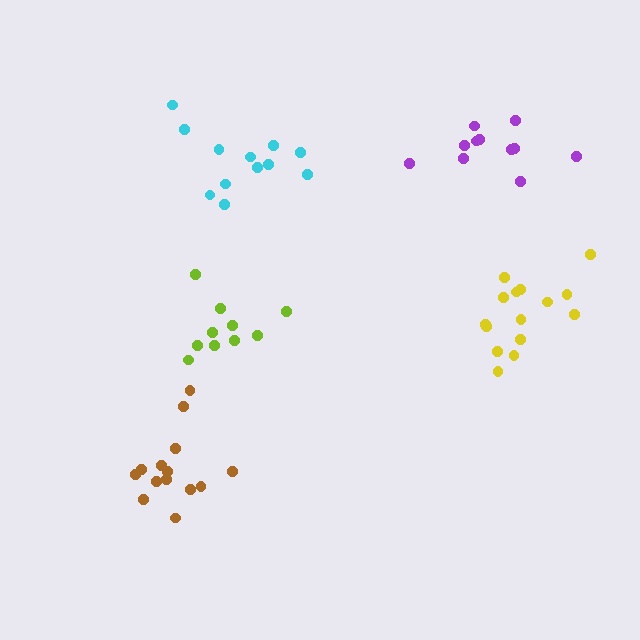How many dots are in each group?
Group 1: 12 dots, Group 2: 15 dots, Group 3: 10 dots, Group 4: 11 dots, Group 5: 14 dots (62 total).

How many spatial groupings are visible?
There are 5 spatial groupings.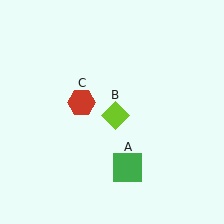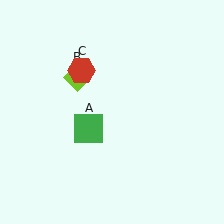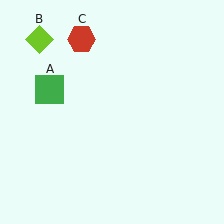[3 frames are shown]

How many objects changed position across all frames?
3 objects changed position: green square (object A), lime diamond (object B), red hexagon (object C).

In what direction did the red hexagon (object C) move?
The red hexagon (object C) moved up.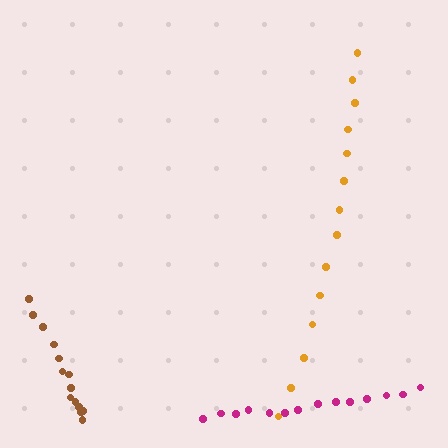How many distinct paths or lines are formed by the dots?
There are 3 distinct paths.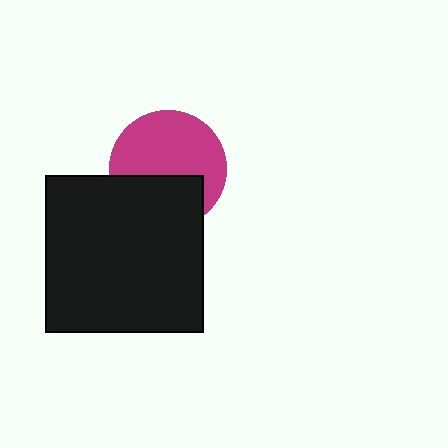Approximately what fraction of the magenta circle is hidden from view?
Roughly 37% of the magenta circle is hidden behind the black square.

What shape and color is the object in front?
The object in front is a black square.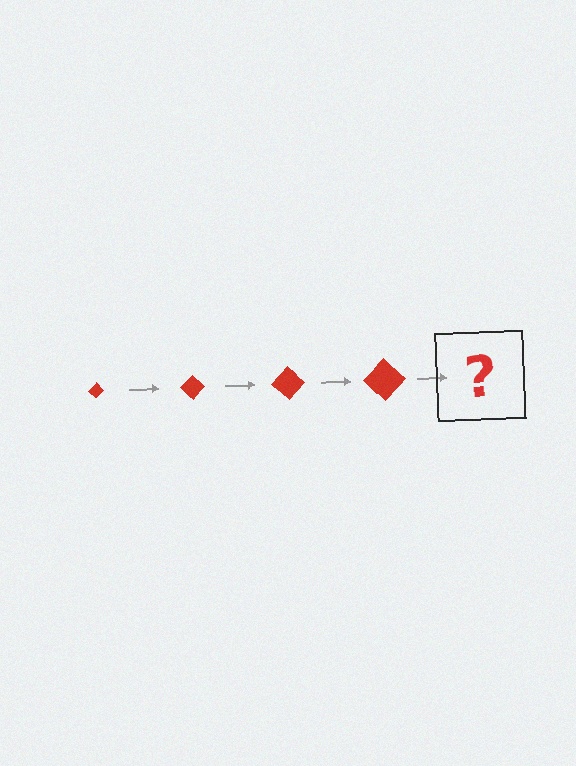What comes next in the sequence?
The next element should be a red diamond, larger than the previous one.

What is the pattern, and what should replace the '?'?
The pattern is that the diamond gets progressively larger each step. The '?' should be a red diamond, larger than the previous one.